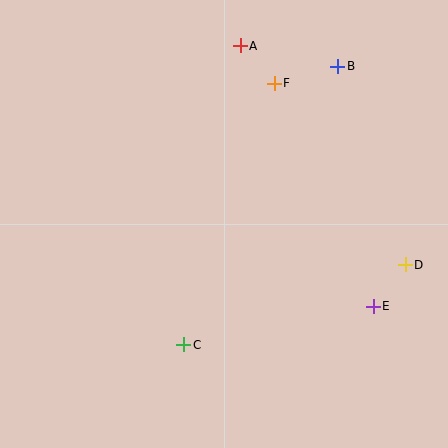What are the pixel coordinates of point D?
Point D is at (405, 265).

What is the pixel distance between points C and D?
The distance between C and D is 235 pixels.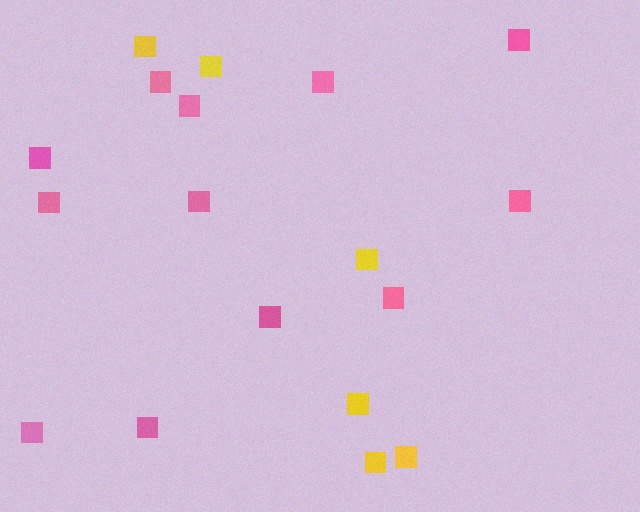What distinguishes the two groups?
There are 2 groups: one group of yellow squares (6) and one group of pink squares (12).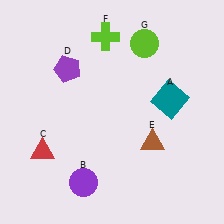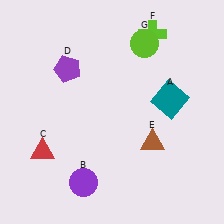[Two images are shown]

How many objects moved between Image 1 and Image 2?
1 object moved between the two images.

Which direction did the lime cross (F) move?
The lime cross (F) moved right.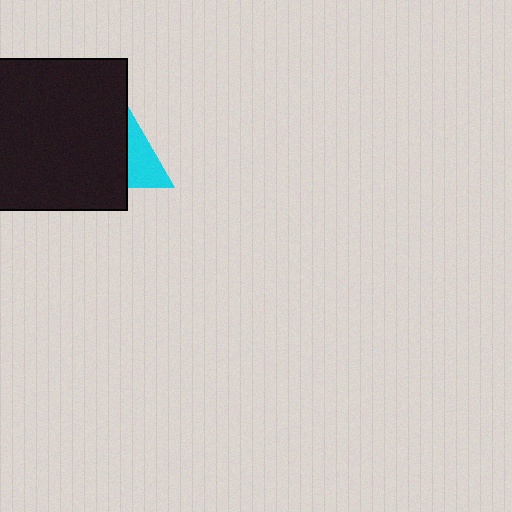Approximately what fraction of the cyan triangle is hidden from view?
Roughly 65% of the cyan triangle is hidden behind the black square.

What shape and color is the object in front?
The object in front is a black square.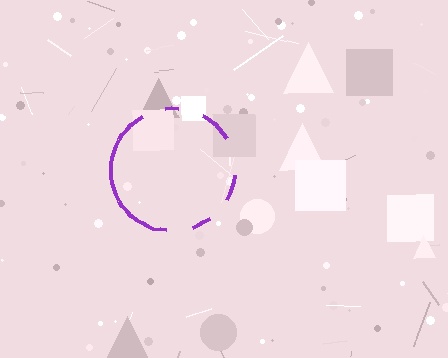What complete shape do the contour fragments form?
The contour fragments form a circle.